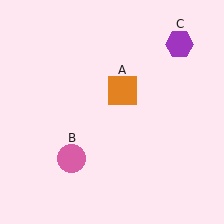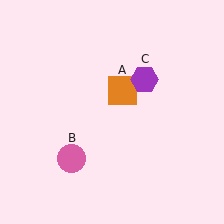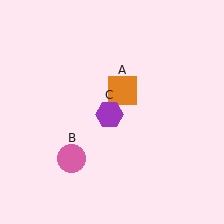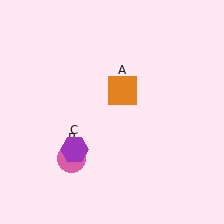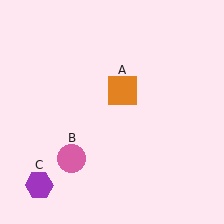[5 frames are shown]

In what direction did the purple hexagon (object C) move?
The purple hexagon (object C) moved down and to the left.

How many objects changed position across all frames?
1 object changed position: purple hexagon (object C).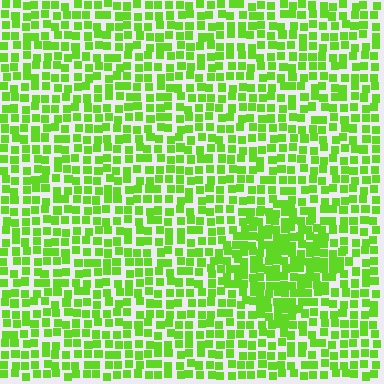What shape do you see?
I see a diamond.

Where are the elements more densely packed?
The elements are more densely packed inside the diamond boundary.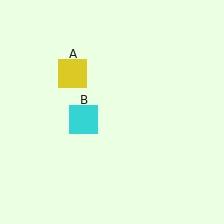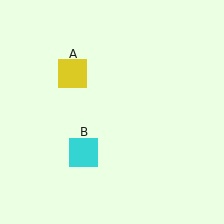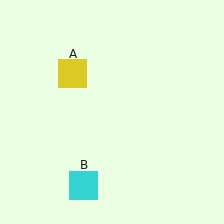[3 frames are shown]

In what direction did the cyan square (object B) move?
The cyan square (object B) moved down.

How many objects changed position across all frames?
1 object changed position: cyan square (object B).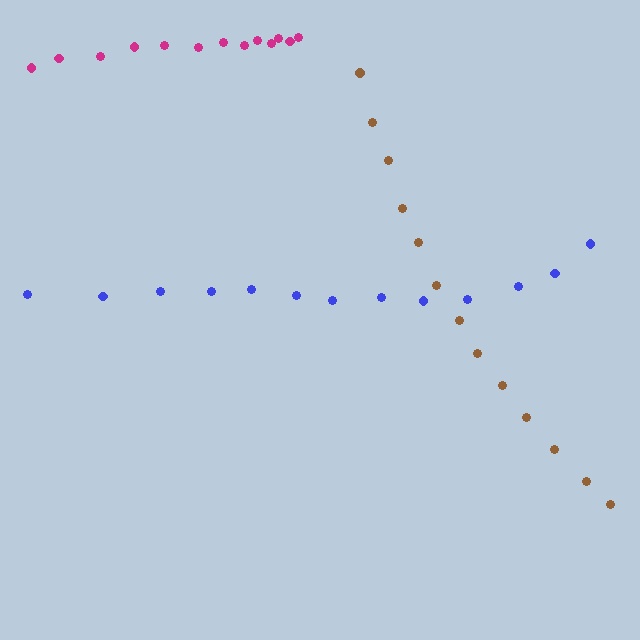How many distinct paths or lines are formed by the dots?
There are 3 distinct paths.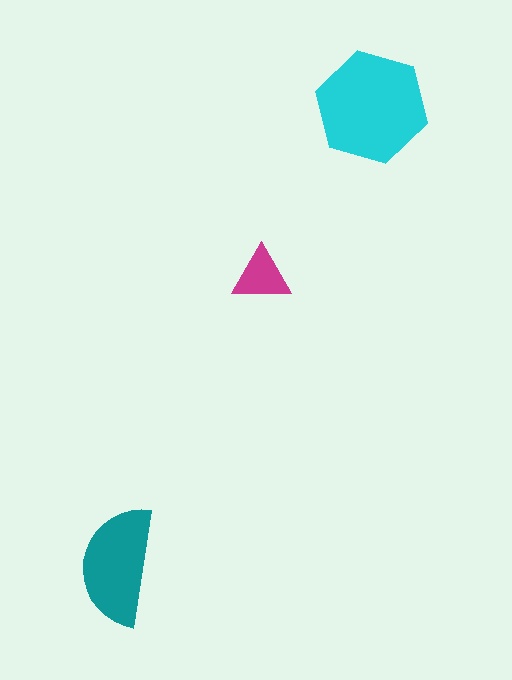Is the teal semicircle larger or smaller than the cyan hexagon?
Smaller.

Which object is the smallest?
The magenta triangle.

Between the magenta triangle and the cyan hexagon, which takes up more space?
The cyan hexagon.